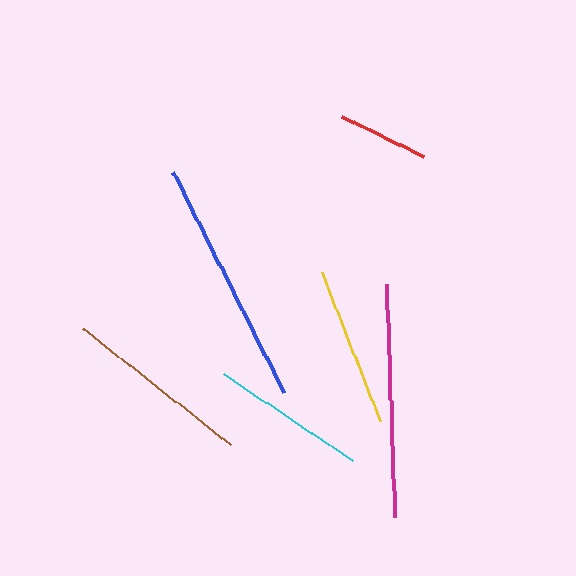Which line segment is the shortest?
The red line is the shortest at approximately 91 pixels.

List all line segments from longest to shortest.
From longest to shortest: blue, magenta, brown, yellow, cyan, red.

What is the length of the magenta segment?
The magenta segment is approximately 233 pixels long.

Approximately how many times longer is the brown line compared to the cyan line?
The brown line is approximately 1.2 times the length of the cyan line.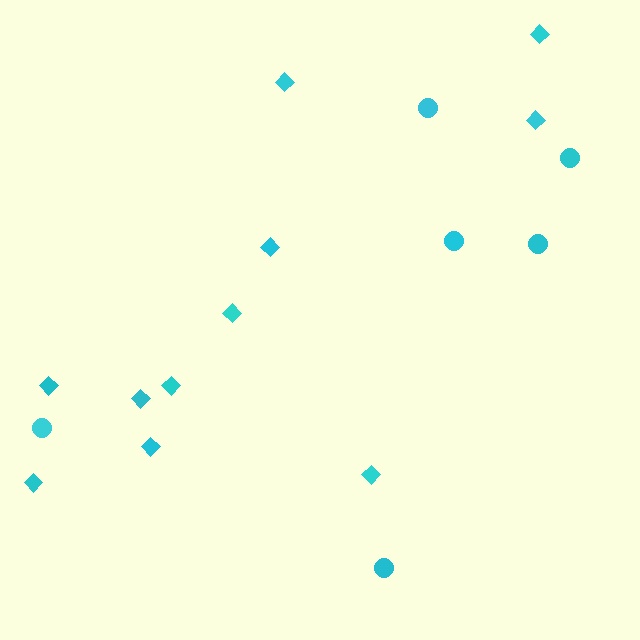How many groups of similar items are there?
There are 2 groups: one group of diamonds (11) and one group of circles (6).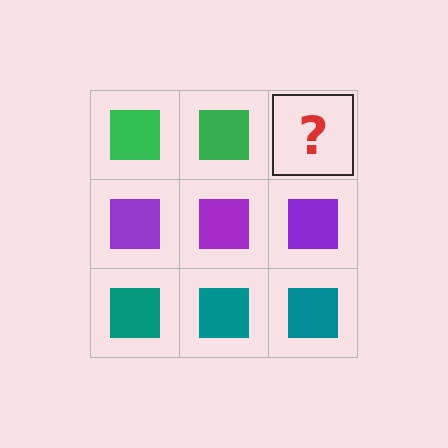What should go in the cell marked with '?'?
The missing cell should contain a green square.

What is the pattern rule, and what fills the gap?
The rule is that each row has a consistent color. The gap should be filled with a green square.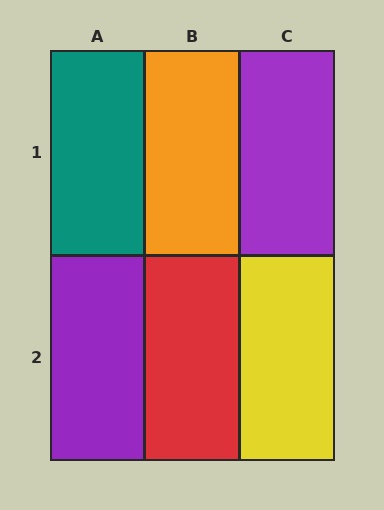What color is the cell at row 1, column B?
Orange.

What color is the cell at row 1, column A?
Teal.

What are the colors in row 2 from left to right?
Purple, red, yellow.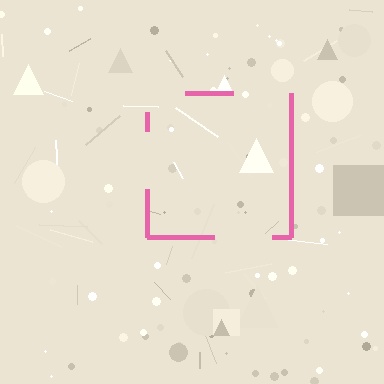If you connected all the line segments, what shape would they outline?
They would outline a square.